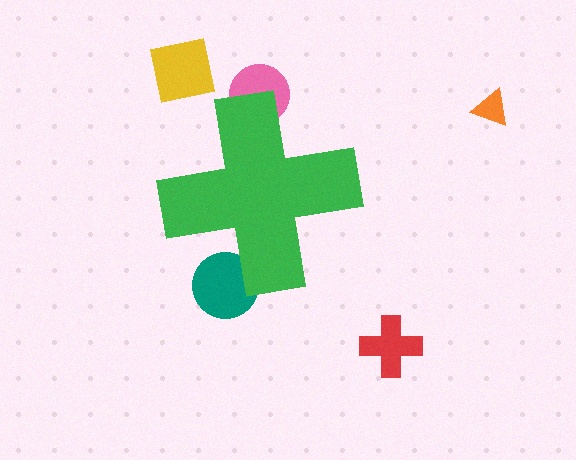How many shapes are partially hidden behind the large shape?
2 shapes are partially hidden.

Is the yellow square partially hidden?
No, the yellow square is fully visible.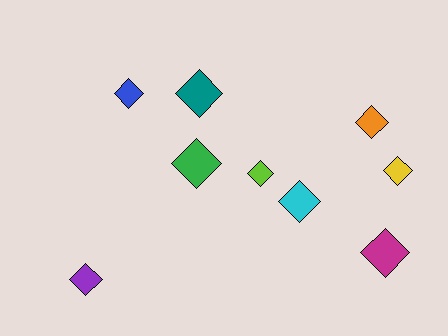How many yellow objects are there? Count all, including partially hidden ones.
There is 1 yellow object.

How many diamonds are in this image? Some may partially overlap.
There are 9 diamonds.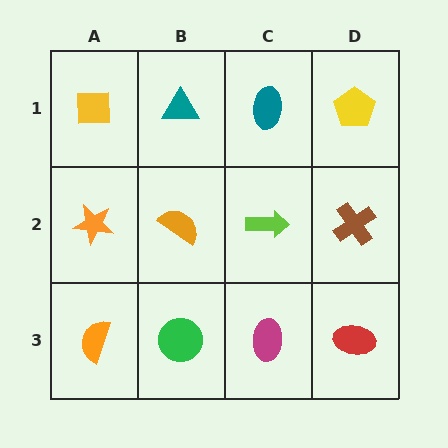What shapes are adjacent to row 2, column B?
A teal triangle (row 1, column B), a green circle (row 3, column B), an orange star (row 2, column A), a lime arrow (row 2, column C).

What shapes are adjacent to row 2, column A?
A yellow square (row 1, column A), an orange semicircle (row 3, column A), an orange semicircle (row 2, column B).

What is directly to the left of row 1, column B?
A yellow square.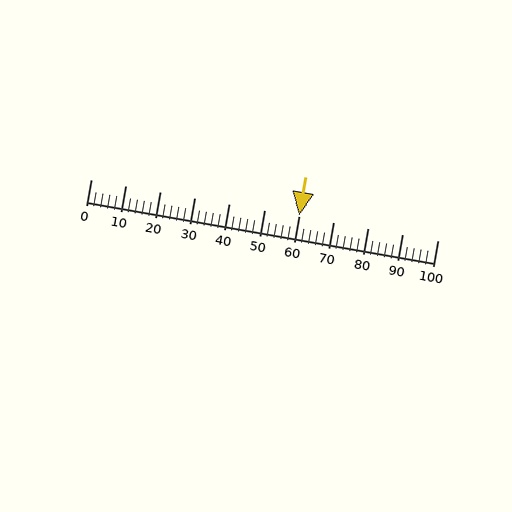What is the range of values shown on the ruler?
The ruler shows values from 0 to 100.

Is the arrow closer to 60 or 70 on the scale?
The arrow is closer to 60.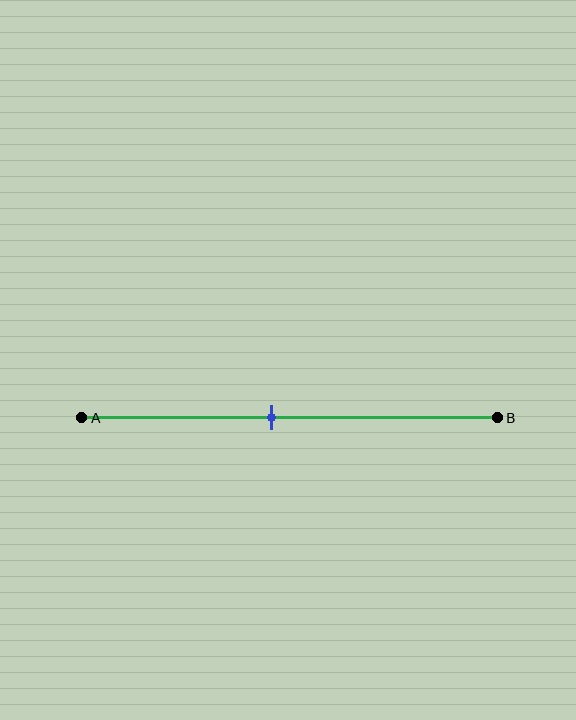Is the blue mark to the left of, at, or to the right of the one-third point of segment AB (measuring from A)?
The blue mark is to the right of the one-third point of segment AB.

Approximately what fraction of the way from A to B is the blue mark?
The blue mark is approximately 45% of the way from A to B.